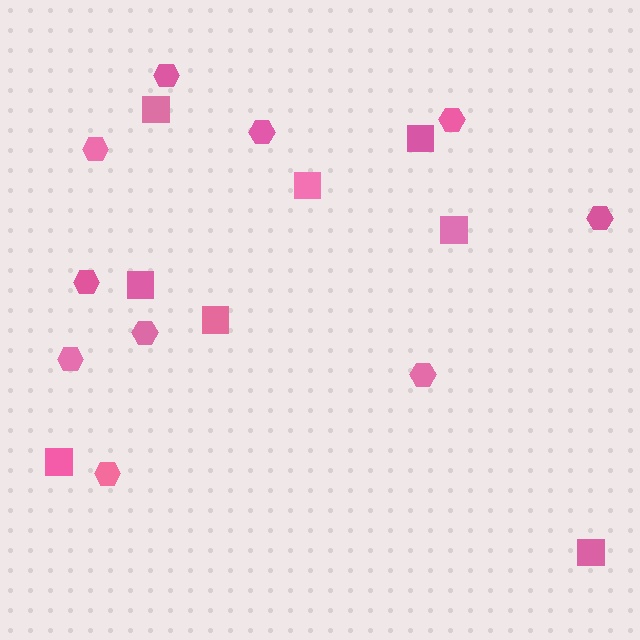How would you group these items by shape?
There are 2 groups: one group of squares (8) and one group of hexagons (10).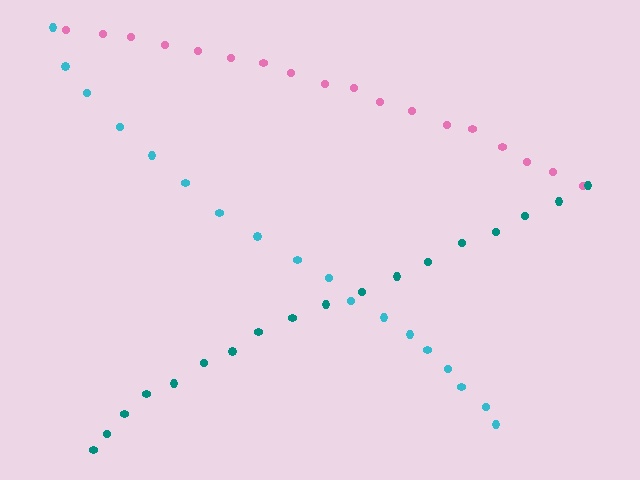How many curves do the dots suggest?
There are 3 distinct paths.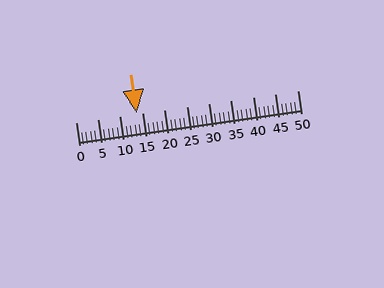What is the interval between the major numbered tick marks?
The major tick marks are spaced 5 units apart.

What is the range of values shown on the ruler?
The ruler shows values from 0 to 50.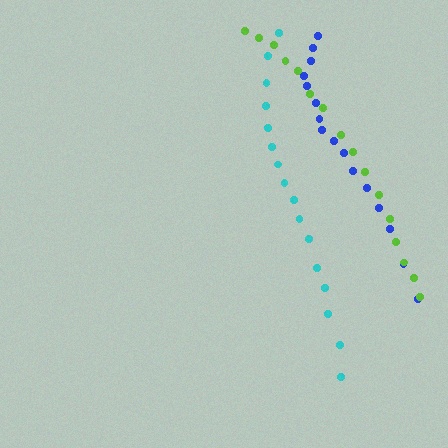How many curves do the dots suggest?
There are 3 distinct paths.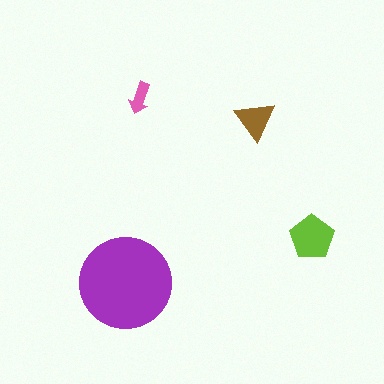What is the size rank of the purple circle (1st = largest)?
1st.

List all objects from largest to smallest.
The purple circle, the lime pentagon, the brown triangle, the pink arrow.